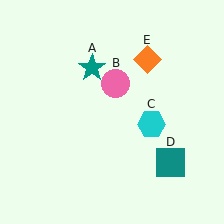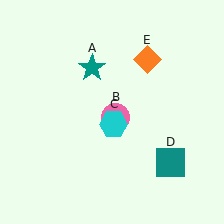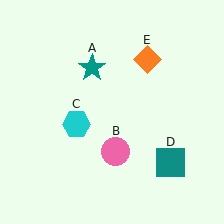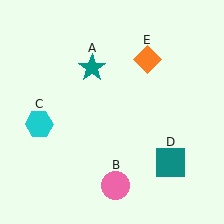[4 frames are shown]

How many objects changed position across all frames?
2 objects changed position: pink circle (object B), cyan hexagon (object C).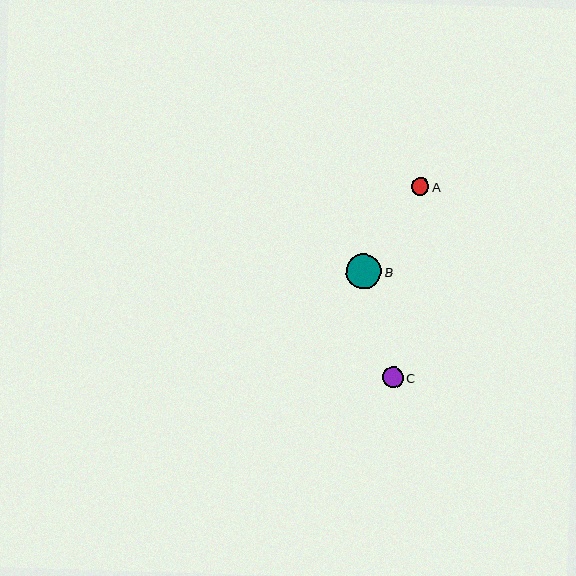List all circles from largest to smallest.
From largest to smallest: B, C, A.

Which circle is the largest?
Circle B is the largest with a size of approximately 36 pixels.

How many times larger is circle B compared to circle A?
Circle B is approximately 2.0 times the size of circle A.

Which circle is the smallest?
Circle A is the smallest with a size of approximately 17 pixels.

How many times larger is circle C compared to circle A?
Circle C is approximately 1.2 times the size of circle A.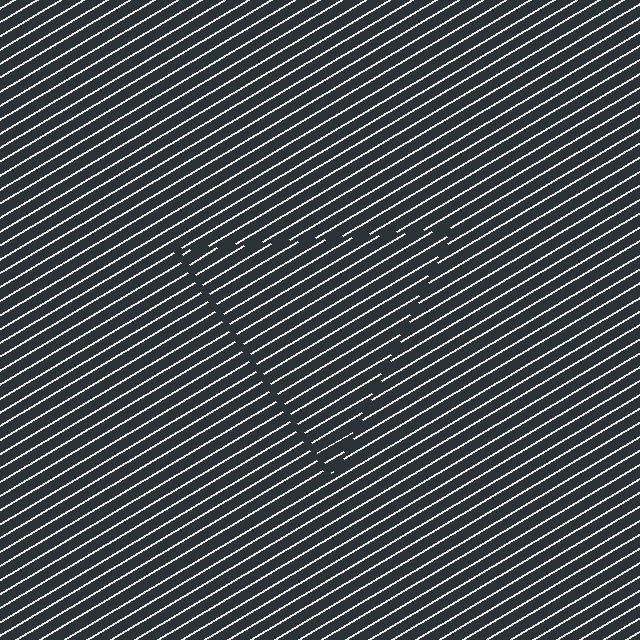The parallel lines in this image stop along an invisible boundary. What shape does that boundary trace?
An illusory triangle. The interior of the shape contains the same grating, shifted by half a period — the contour is defined by the phase discontinuity where line-ends from the inner and outer gratings abut.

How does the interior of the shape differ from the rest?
The interior of the shape contains the same grating, shifted by half a period — the contour is defined by the phase discontinuity where line-ends from the inner and outer gratings abut.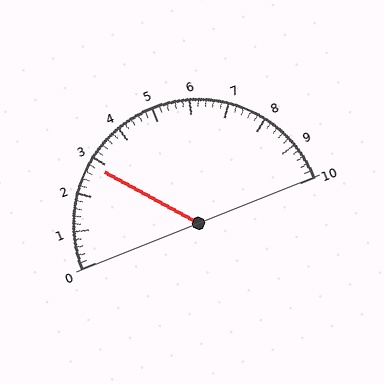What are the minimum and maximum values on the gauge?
The gauge ranges from 0 to 10.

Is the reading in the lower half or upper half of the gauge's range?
The reading is in the lower half of the range (0 to 10).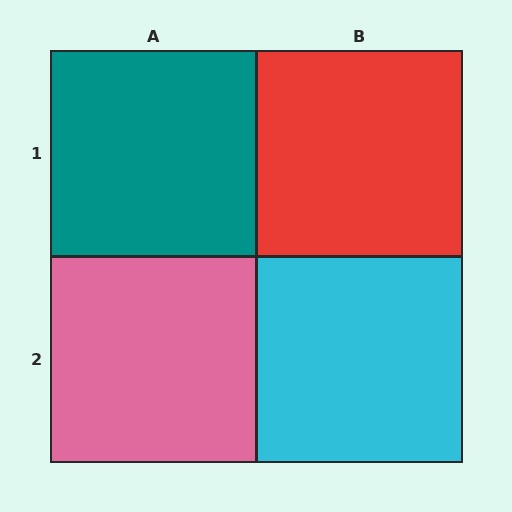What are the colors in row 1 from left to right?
Teal, red.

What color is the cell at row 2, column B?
Cyan.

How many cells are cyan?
1 cell is cyan.